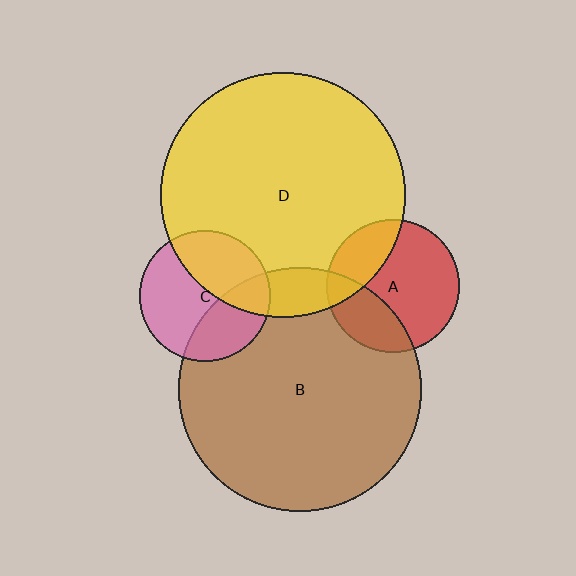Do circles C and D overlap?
Yes.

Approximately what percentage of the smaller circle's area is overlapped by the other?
Approximately 40%.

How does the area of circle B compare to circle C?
Approximately 3.4 times.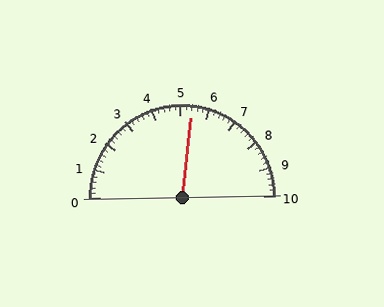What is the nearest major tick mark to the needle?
The nearest major tick mark is 5.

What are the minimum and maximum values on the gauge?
The gauge ranges from 0 to 10.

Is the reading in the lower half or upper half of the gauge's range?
The reading is in the upper half of the range (0 to 10).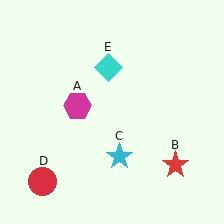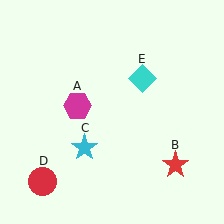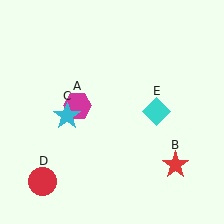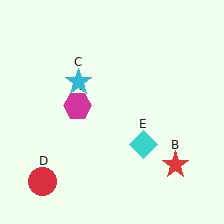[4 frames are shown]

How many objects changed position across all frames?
2 objects changed position: cyan star (object C), cyan diamond (object E).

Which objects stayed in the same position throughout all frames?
Magenta hexagon (object A) and red star (object B) and red circle (object D) remained stationary.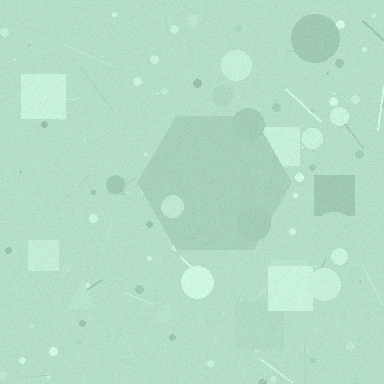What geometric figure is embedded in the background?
A hexagon is embedded in the background.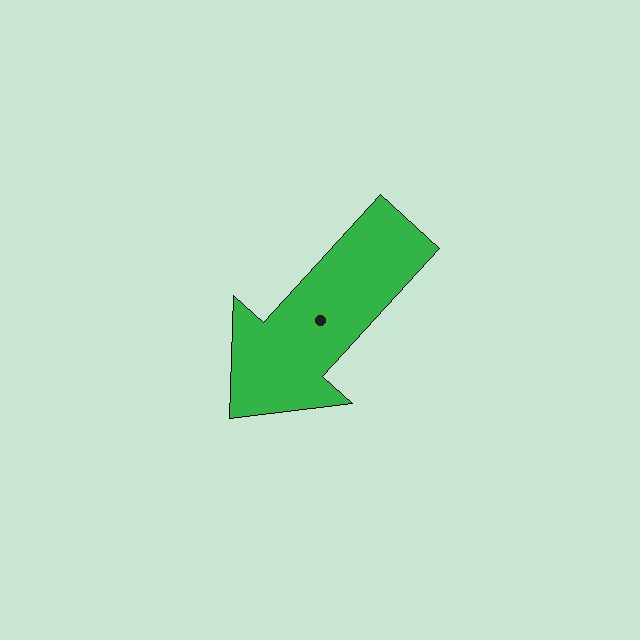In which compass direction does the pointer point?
Southwest.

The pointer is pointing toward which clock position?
Roughly 7 o'clock.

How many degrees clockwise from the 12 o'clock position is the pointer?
Approximately 222 degrees.